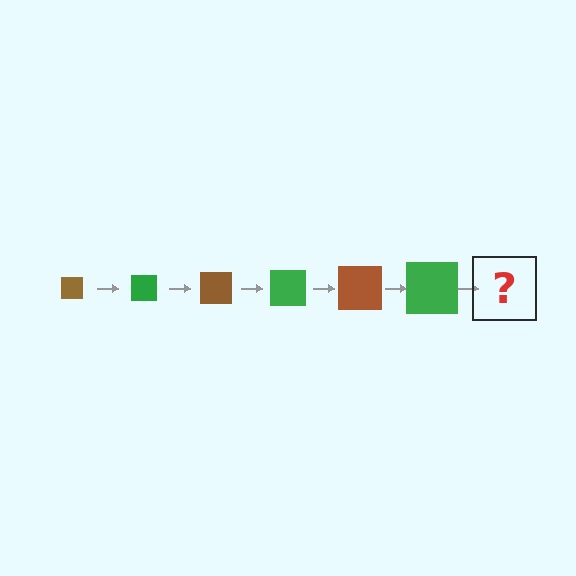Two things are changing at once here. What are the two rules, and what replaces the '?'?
The two rules are that the square grows larger each step and the color cycles through brown and green. The '?' should be a brown square, larger than the previous one.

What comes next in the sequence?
The next element should be a brown square, larger than the previous one.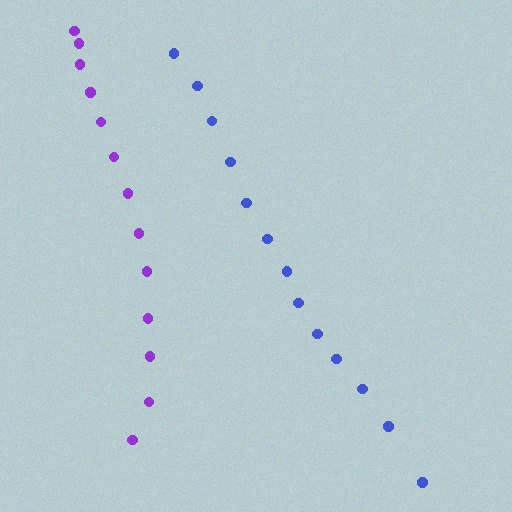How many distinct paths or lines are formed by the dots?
There are 2 distinct paths.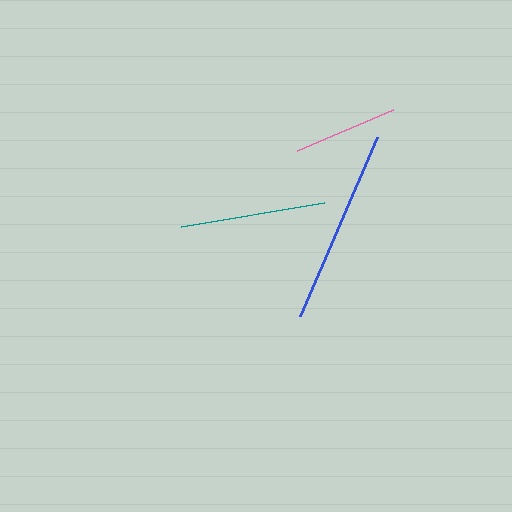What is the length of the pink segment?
The pink segment is approximately 105 pixels long.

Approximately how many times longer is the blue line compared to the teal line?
The blue line is approximately 1.4 times the length of the teal line.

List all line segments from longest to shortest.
From longest to shortest: blue, teal, pink.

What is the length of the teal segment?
The teal segment is approximately 145 pixels long.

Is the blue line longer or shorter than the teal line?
The blue line is longer than the teal line.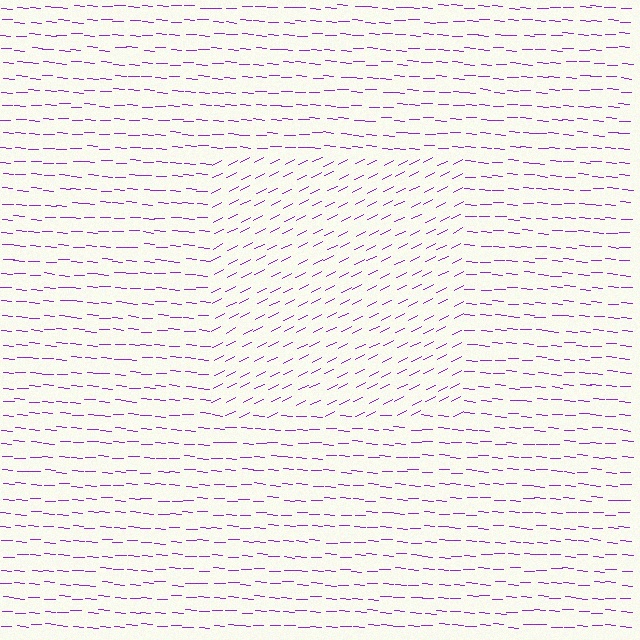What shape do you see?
I see a rectangle.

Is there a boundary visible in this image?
Yes, there is a texture boundary formed by a change in line orientation.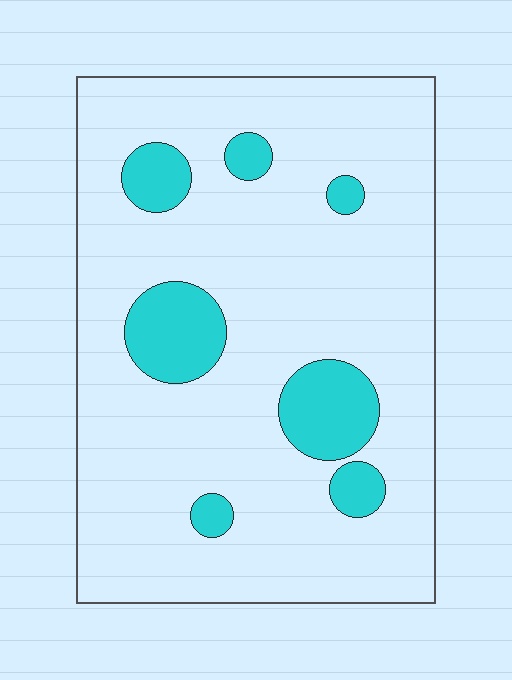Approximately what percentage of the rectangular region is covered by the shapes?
Approximately 15%.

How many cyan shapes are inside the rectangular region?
7.